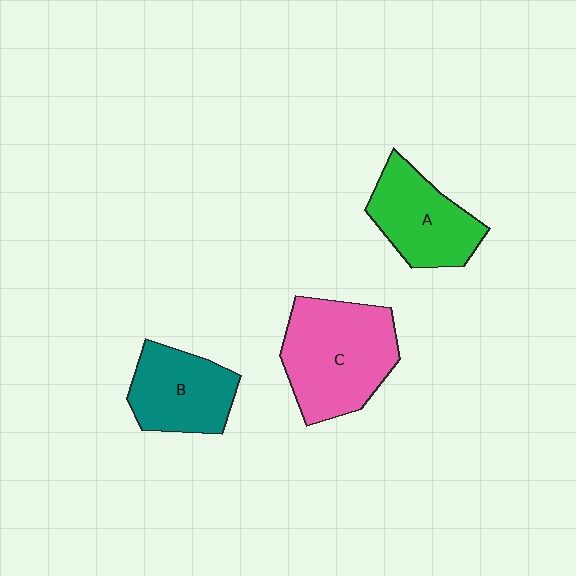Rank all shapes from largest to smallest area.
From largest to smallest: C (pink), A (green), B (teal).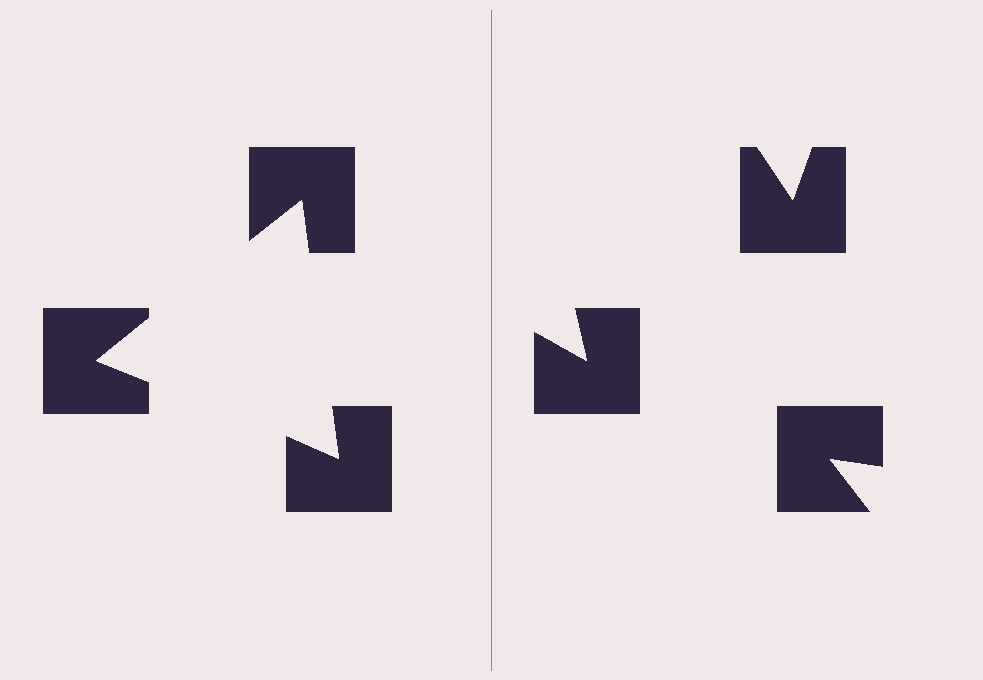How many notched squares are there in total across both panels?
6 — 3 on each side.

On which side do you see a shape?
An illusory triangle appears on the left side. On the right side the wedge cuts are rotated, so no coherent shape forms.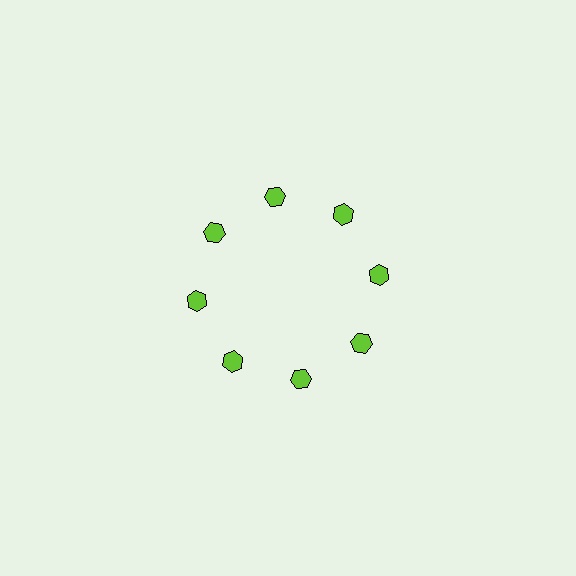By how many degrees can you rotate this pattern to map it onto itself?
The pattern maps onto itself every 45 degrees of rotation.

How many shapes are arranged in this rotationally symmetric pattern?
There are 8 shapes, arranged in 8 groups of 1.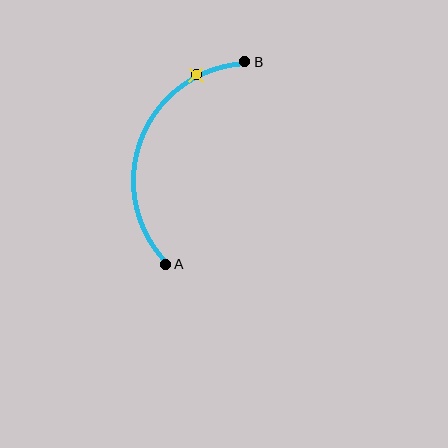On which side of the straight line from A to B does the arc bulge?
The arc bulges to the left of the straight line connecting A and B.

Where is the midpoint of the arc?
The arc midpoint is the point on the curve farthest from the straight line joining A and B. It sits to the left of that line.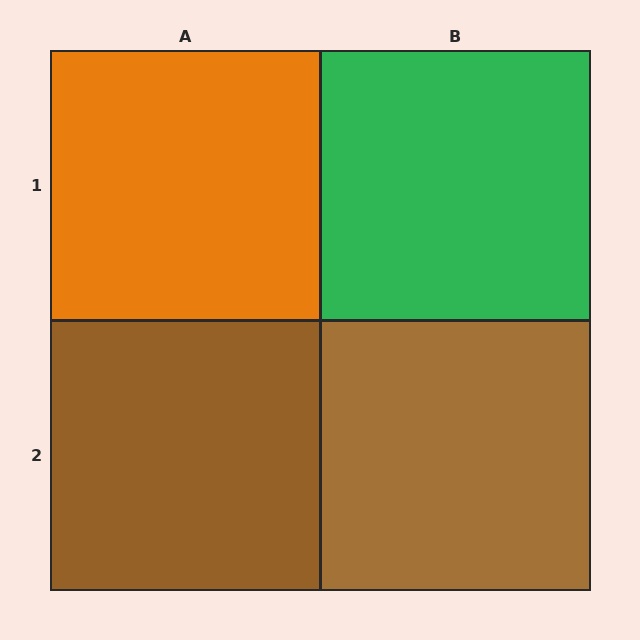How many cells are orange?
1 cell is orange.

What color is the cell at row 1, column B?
Green.